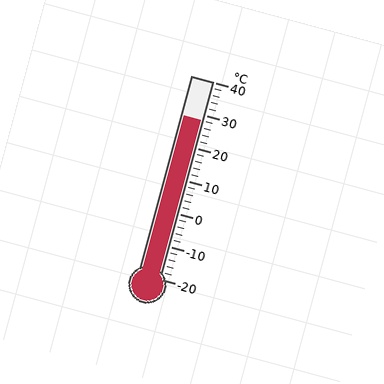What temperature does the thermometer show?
The thermometer shows approximately 28°C.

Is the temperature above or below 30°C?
The temperature is below 30°C.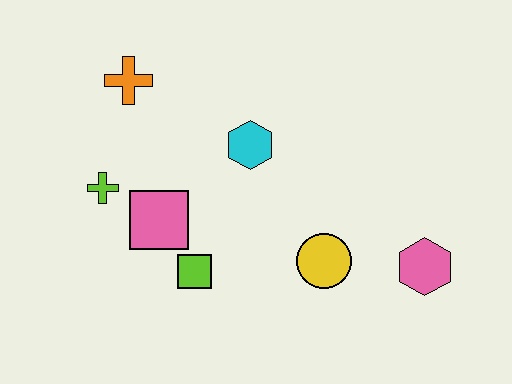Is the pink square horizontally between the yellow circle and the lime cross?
Yes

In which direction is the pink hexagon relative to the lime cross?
The pink hexagon is to the right of the lime cross.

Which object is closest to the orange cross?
The lime cross is closest to the orange cross.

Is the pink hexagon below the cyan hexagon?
Yes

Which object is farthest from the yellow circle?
The orange cross is farthest from the yellow circle.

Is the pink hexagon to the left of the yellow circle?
No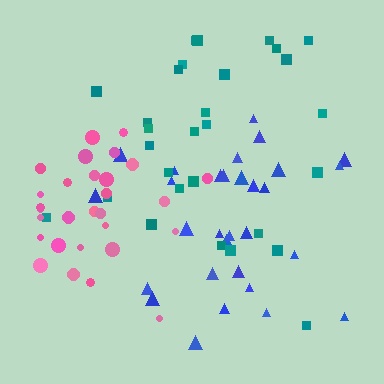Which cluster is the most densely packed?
Pink.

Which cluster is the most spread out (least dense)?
Teal.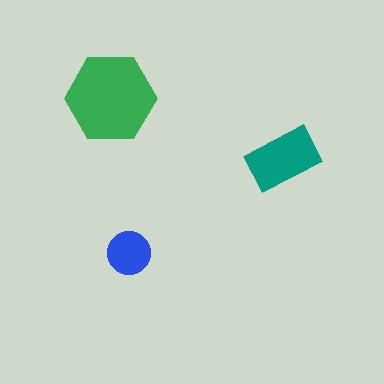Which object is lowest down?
The blue circle is bottommost.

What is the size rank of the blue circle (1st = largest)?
3rd.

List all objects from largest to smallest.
The green hexagon, the teal rectangle, the blue circle.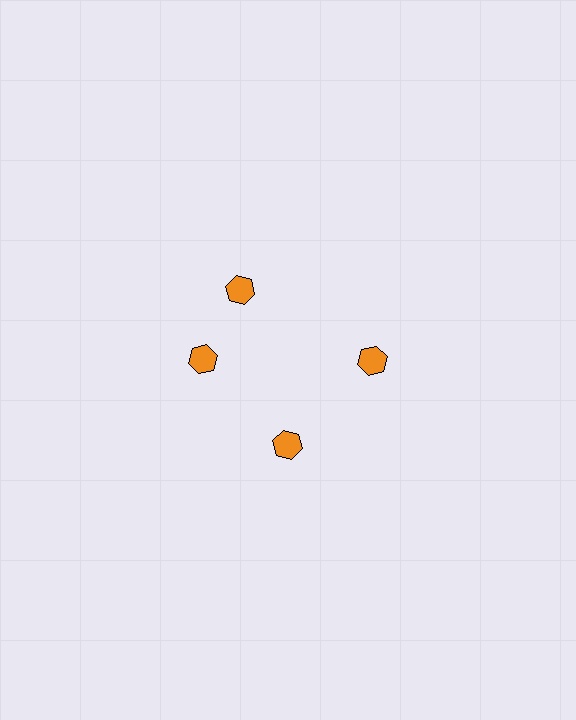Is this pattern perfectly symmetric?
No. The 4 orange hexagons are arranged in a ring, but one element near the 12 o'clock position is rotated out of alignment along the ring, breaking the 4-fold rotational symmetry.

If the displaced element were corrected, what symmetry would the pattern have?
It would have 4-fold rotational symmetry — the pattern would map onto itself every 90 degrees.